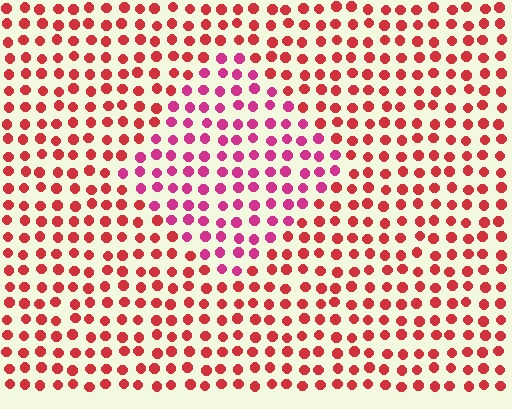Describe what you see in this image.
The image is filled with small red elements in a uniform arrangement. A diamond-shaped region is visible where the elements are tinted to a slightly different hue, forming a subtle color boundary.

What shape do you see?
I see a diamond.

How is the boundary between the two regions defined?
The boundary is defined purely by a slight shift in hue (about 32 degrees). Spacing, size, and orientation are identical on both sides.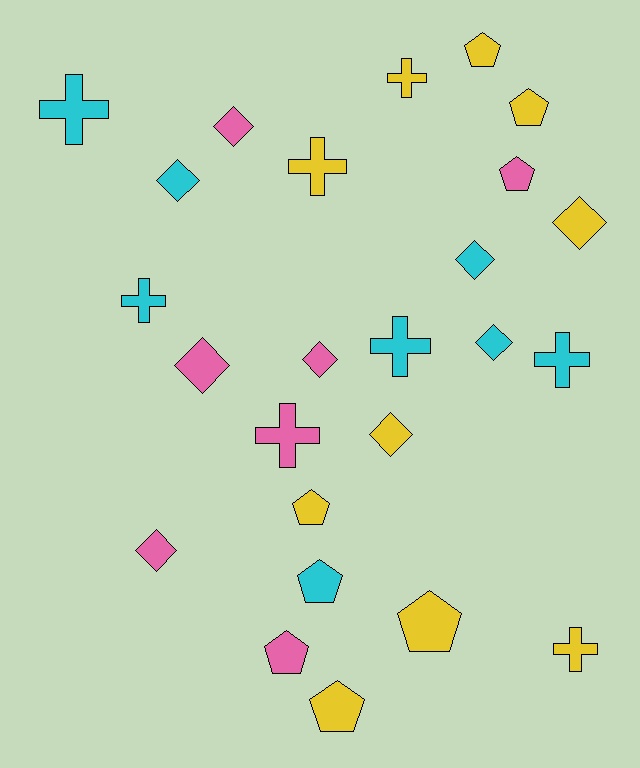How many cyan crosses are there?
There are 4 cyan crosses.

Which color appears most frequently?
Yellow, with 10 objects.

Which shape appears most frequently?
Diamond, with 9 objects.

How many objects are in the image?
There are 25 objects.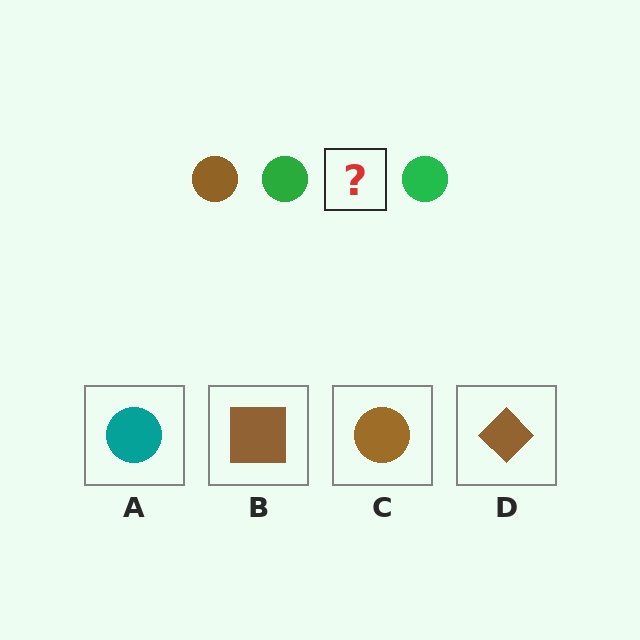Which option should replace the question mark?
Option C.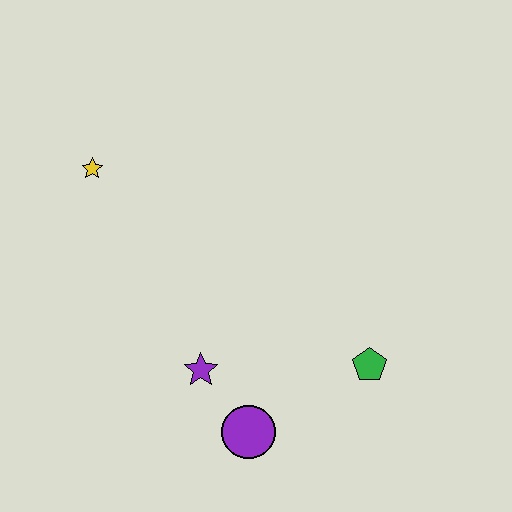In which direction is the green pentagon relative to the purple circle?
The green pentagon is to the right of the purple circle.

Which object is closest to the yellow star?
The purple star is closest to the yellow star.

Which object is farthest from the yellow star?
The green pentagon is farthest from the yellow star.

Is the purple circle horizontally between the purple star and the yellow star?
No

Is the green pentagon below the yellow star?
Yes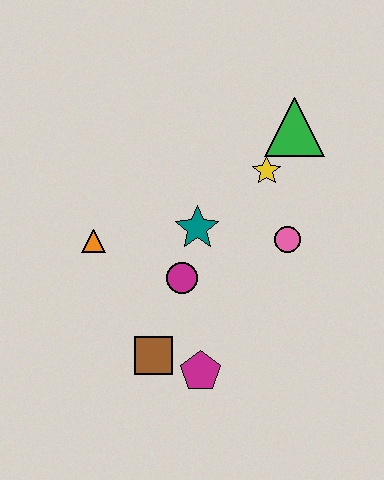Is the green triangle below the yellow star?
No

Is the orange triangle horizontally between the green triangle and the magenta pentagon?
No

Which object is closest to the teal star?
The magenta circle is closest to the teal star.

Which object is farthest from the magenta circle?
The green triangle is farthest from the magenta circle.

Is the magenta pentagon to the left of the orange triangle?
No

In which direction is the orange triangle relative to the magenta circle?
The orange triangle is to the left of the magenta circle.